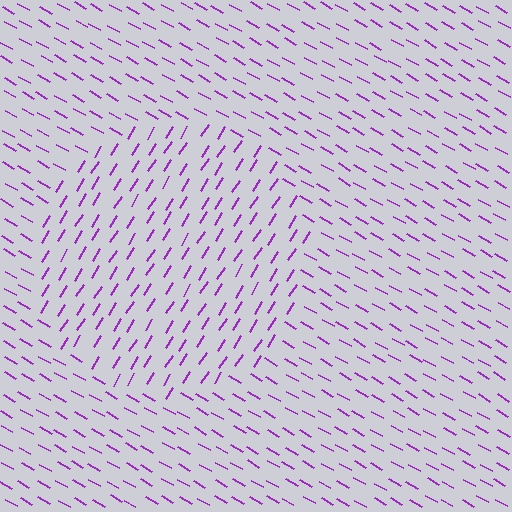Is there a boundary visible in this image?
Yes, there is a texture boundary formed by a change in line orientation.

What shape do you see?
I see a circle.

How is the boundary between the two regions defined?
The boundary is defined purely by a change in line orientation (approximately 87 degrees difference). All lines are the same color and thickness.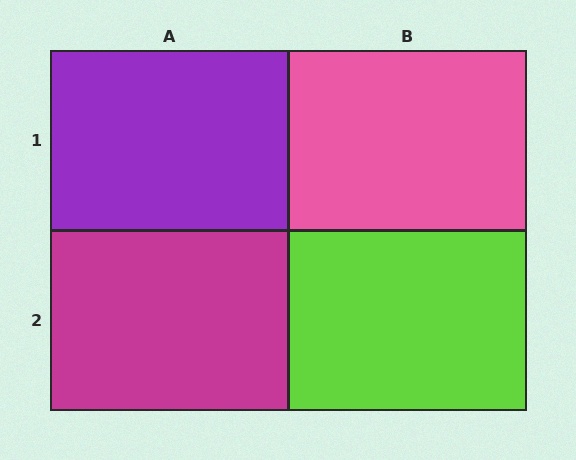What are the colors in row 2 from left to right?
Magenta, lime.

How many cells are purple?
1 cell is purple.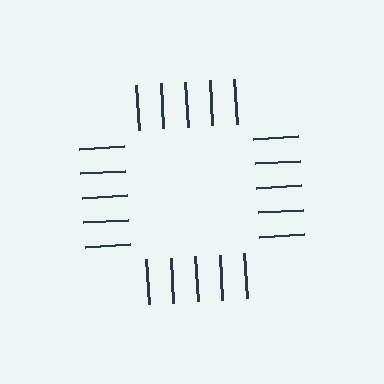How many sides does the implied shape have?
4 sides — the line-ends trace a square.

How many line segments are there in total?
20 — 5 along each of the 4 edges.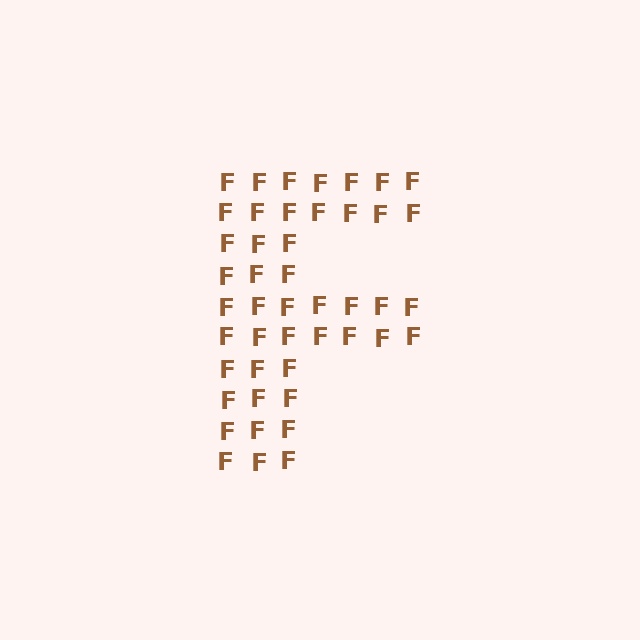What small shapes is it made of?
It is made of small letter F's.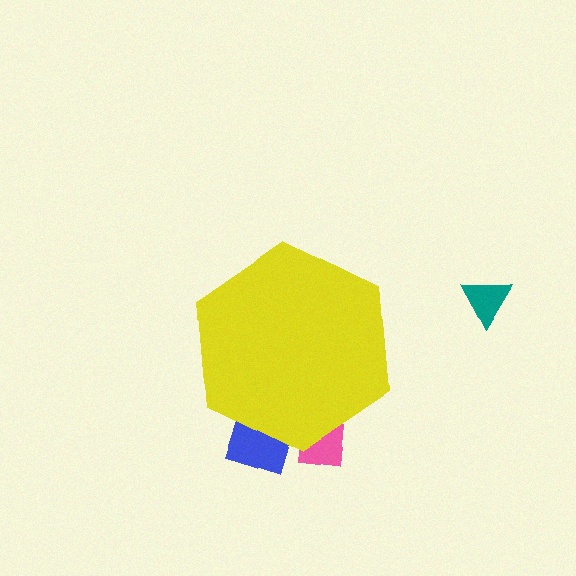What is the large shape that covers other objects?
A yellow hexagon.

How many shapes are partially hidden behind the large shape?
2 shapes are partially hidden.